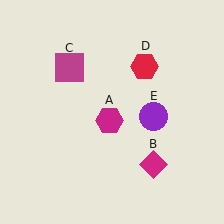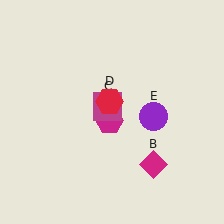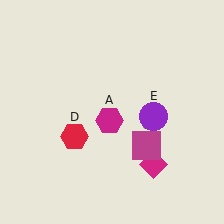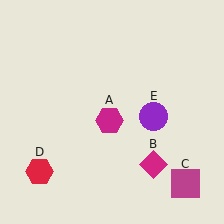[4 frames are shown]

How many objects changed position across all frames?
2 objects changed position: magenta square (object C), red hexagon (object D).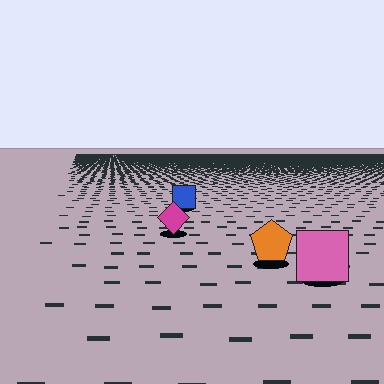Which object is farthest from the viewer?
The blue square is farthest from the viewer. It appears smaller and the ground texture around it is denser.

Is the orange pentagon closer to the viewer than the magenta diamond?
Yes. The orange pentagon is closer — you can tell from the texture gradient: the ground texture is coarser near it.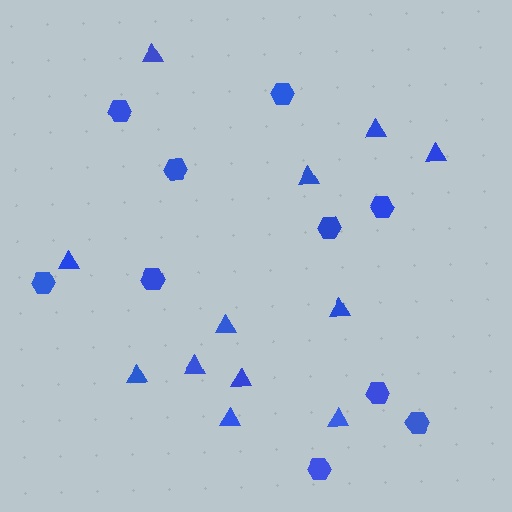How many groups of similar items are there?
There are 2 groups: one group of triangles (12) and one group of hexagons (10).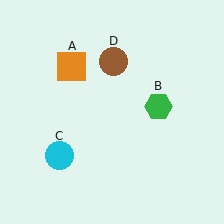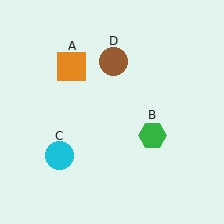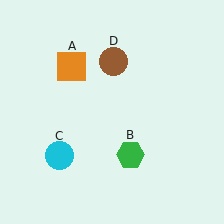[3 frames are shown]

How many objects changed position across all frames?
1 object changed position: green hexagon (object B).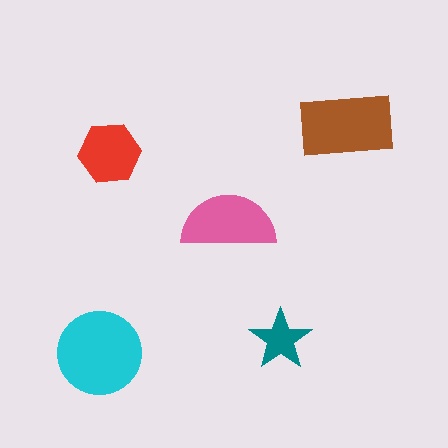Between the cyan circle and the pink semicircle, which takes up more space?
The cyan circle.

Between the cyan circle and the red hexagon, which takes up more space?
The cyan circle.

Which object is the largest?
The cyan circle.